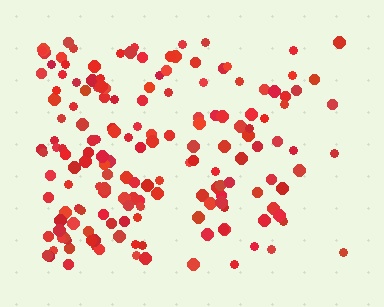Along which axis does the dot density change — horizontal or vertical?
Horizontal.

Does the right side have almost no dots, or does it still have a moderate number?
Still a moderate number, just noticeably fewer than the left.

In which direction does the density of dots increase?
From right to left, with the left side densest.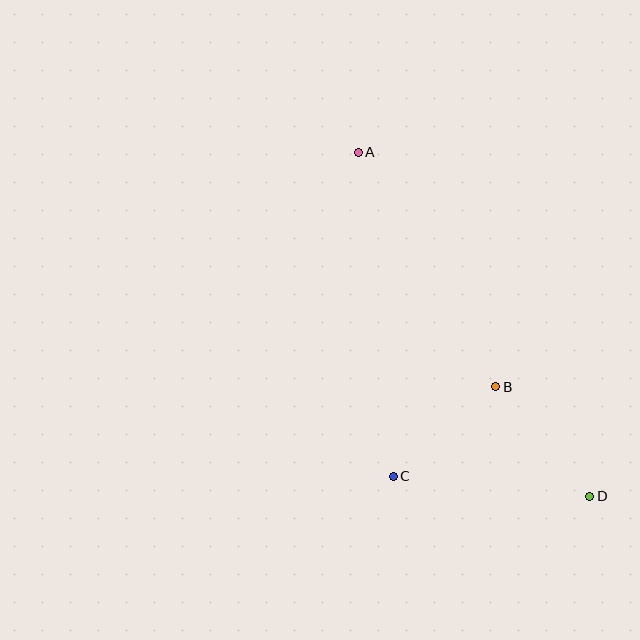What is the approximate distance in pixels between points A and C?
The distance between A and C is approximately 326 pixels.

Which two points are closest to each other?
Points B and C are closest to each other.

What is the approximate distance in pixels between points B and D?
The distance between B and D is approximately 145 pixels.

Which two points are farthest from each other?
Points A and D are farthest from each other.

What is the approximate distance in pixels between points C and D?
The distance between C and D is approximately 198 pixels.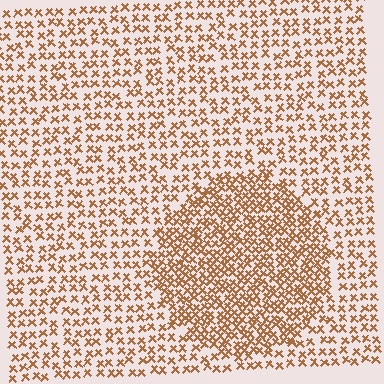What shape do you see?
I see a circle.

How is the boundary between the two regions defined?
The boundary is defined by a change in element density (approximately 1.9x ratio). All elements are the same color, size, and shape.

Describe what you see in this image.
The image contains small brown elements arranged at two different densities. A circle-shaped region is visible where the elements are more densely packed than the surrounding area.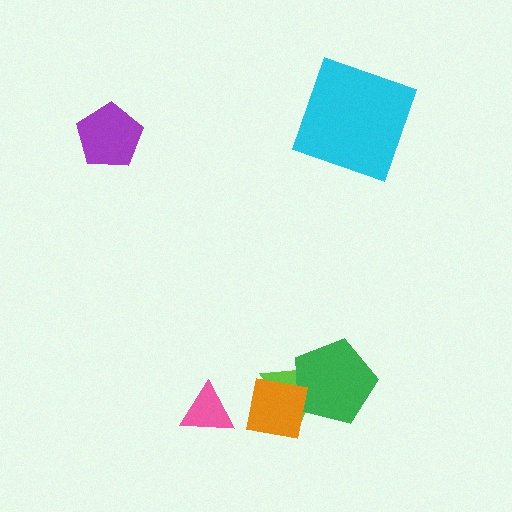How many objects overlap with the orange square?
2 objects overlap with the orange square.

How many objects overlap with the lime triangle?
2 objects overlap with the lime triangle.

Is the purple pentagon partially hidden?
No, no other shape covers it.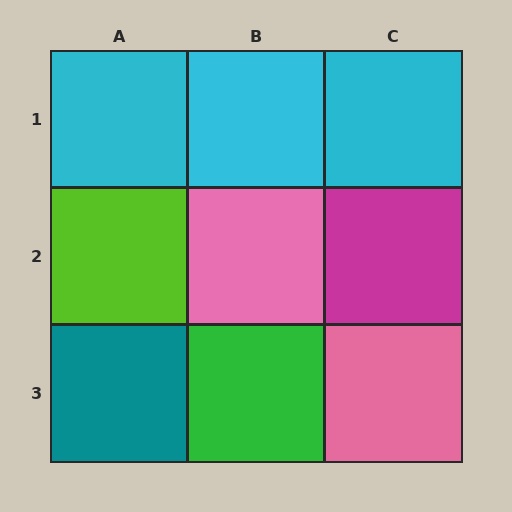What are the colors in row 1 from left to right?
Cyan, cyan, cyan.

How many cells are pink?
2 cells are pink.